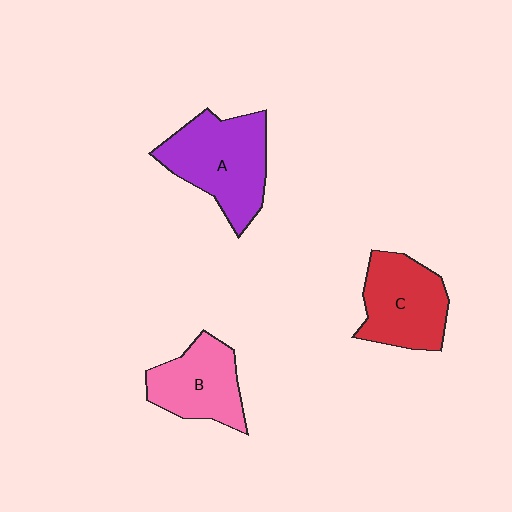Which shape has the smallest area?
Shape B (pink).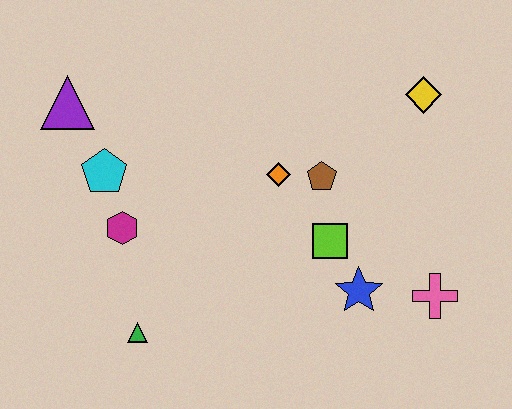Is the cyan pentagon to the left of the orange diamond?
Yes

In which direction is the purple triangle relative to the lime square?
The purple triangle is to the left of the lime square.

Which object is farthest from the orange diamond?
The purple triangle is farthest from the orange diamond.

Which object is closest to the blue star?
The lime square is closest to the blue star.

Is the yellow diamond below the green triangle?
No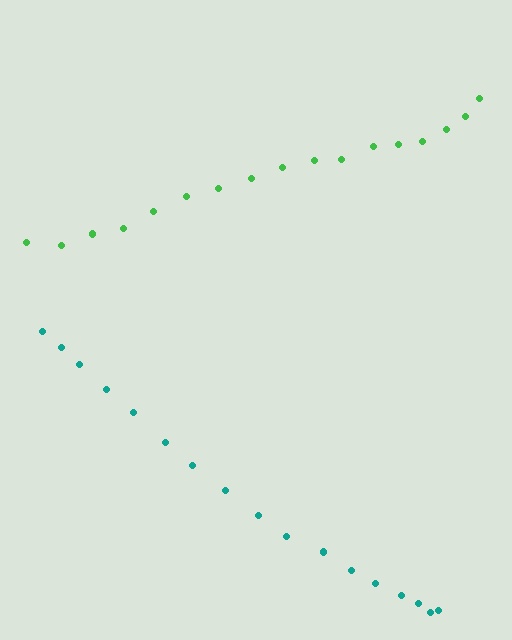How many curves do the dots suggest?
There are 2 distinct paths.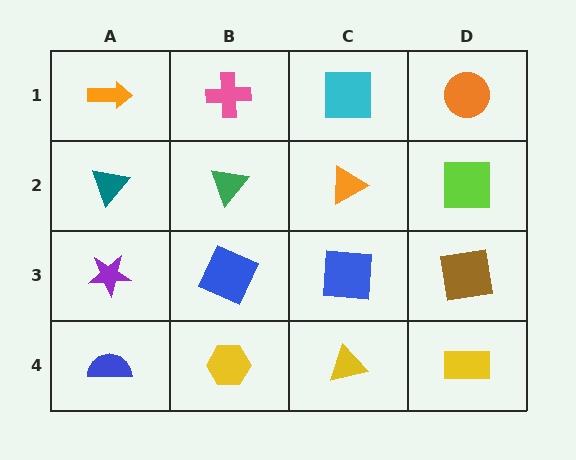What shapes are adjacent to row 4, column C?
A blue square (row 3, column C), a yellow hexagon (row 4, column B), a yellow rectangle (row 4, column D).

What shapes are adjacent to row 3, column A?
A teal triangle (row 2, column A), a blue semicircle (row 4, column A), a blue square (row 3, column B).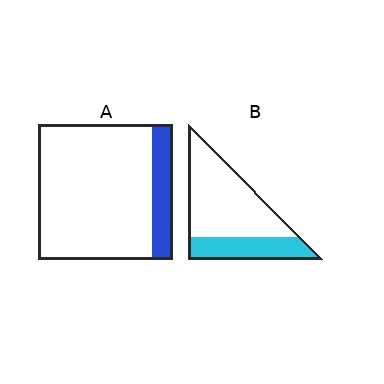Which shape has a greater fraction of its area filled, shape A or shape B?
Shape B.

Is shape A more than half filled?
No.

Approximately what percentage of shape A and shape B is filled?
A is approximately 15% and B is approximately 30%.